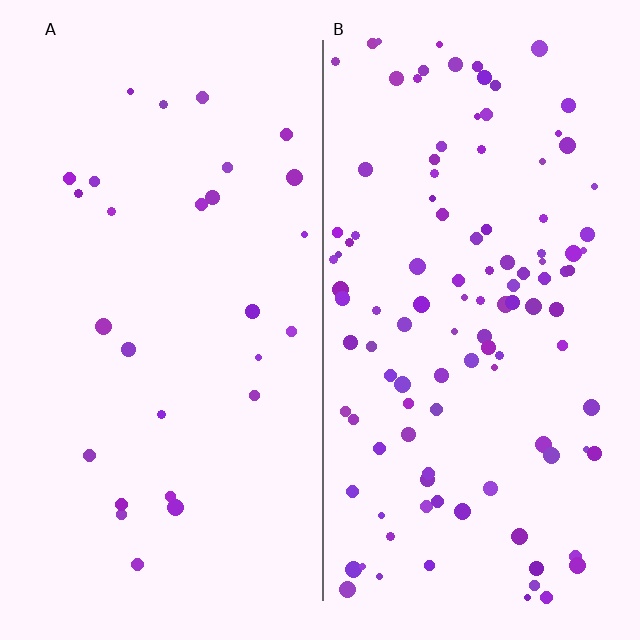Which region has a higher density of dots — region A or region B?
B (the right).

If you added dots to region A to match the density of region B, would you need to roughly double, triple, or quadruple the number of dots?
Approximately quadruple.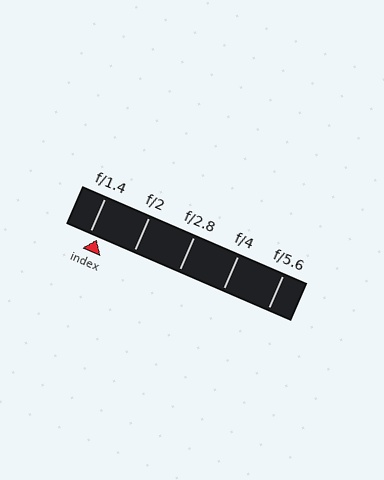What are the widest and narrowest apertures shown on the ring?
The widest aperture shown is f/1.4 and the narrowest is f/5.6.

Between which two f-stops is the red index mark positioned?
The index mark is between f/1.4 and f/2.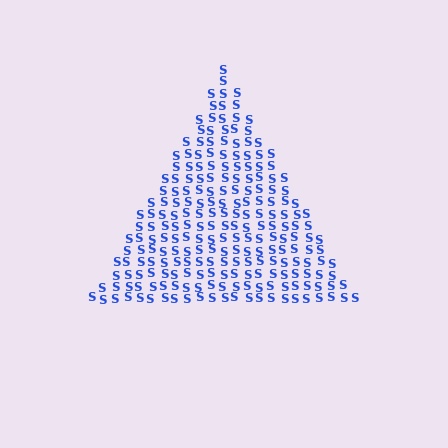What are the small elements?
The small elements are letter S's.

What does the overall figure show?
The overall figure shows a triangle.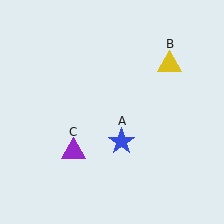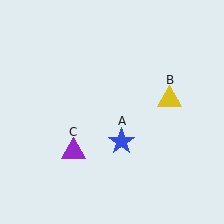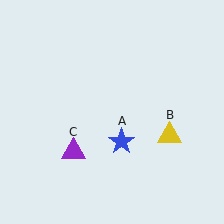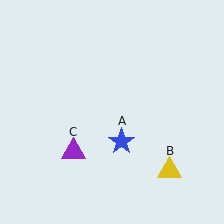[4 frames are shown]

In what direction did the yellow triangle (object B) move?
The yellow triangle (object B) moved down.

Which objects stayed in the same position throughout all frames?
Blue star (object A) and purple triangle (object C) remained stationary.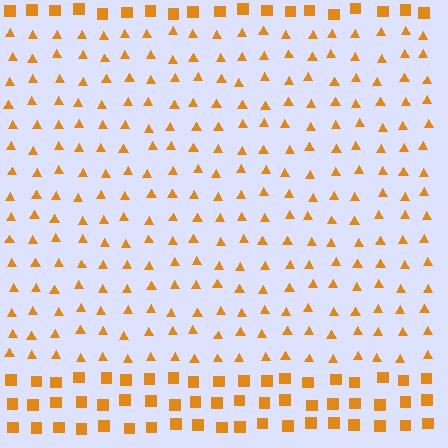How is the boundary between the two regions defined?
The boundary is defined by a change in element shape: triangles inside vs. squares outside. All elements share the same color and spacing.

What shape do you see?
I see a rectangle.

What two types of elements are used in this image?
The image uses triangles inside the rectangle region and squares outside it.